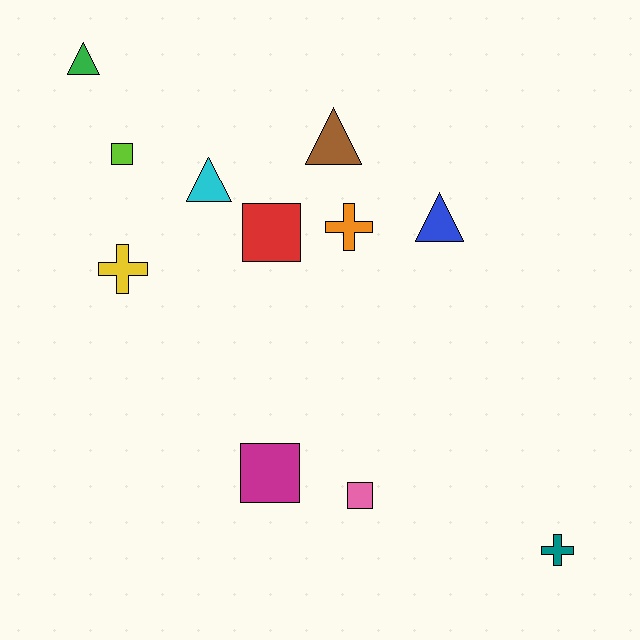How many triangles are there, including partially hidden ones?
There are 4 triangles.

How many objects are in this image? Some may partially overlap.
There are 11 objects.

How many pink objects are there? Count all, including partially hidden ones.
There is 1 pink object.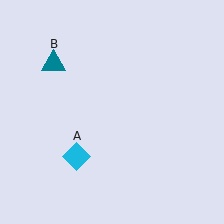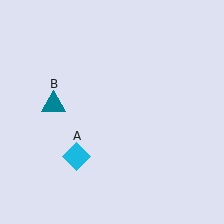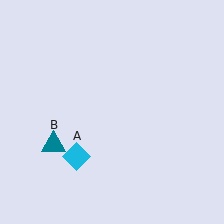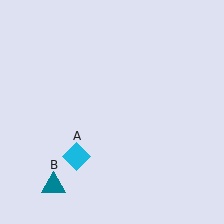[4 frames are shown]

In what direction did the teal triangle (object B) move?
The teal triangle (object B) moved down.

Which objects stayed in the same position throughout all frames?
Cyan diamond (object A) remained stationary.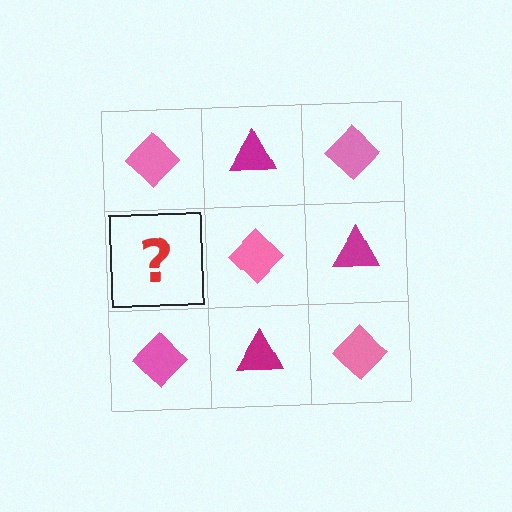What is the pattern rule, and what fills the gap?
The rule is that it alternates pink diamond and magenta triangle in a checkerboard pattern. The gap should be filled with a magenta triangle.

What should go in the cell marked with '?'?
The missing cell should contain a magenta triangle.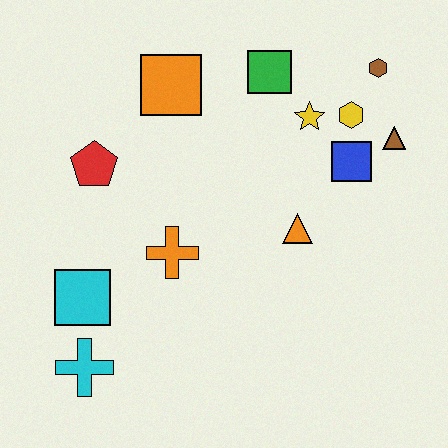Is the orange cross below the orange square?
Yes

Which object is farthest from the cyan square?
The brown hexagon is farthest from the cyan square.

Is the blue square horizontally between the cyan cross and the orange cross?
No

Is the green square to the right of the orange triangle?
No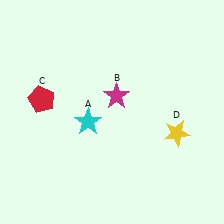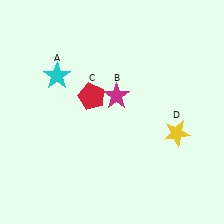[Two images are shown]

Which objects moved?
The objects that moved are: the cyan star (A), the red pentagon (C).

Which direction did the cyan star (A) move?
The cyan star (A) moved up.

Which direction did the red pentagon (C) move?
The red pentagon (C) moved right.